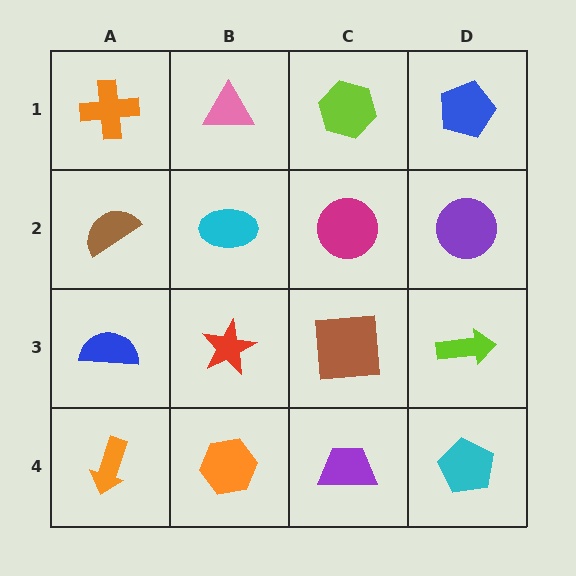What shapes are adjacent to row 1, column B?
A cyan ellipse (row 2, column B), an orange cross (row 1, column A), a lime hexagon (row 1, column C).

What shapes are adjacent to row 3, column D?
A purple circle (row 2, column D), a cyan pentagon (row 4, column D), a brown square (row 3, column C).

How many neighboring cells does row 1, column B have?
3.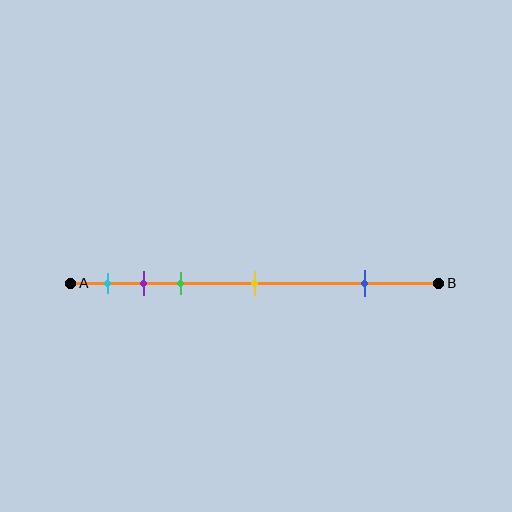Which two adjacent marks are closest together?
The purple and green marks are the closest adjacent pair.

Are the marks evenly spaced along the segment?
No, the marks are not evenly spaced.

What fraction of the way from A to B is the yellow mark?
The yellow mark is approximately 50% (0.5) of the way from A to B.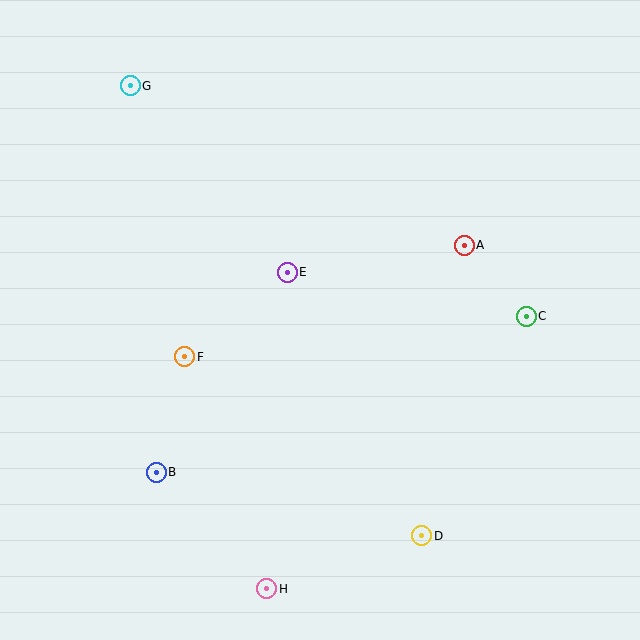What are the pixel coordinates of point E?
Point E is at (287, 272).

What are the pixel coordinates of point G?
Point G is at (130, 86).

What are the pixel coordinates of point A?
Point A is at (464, 245).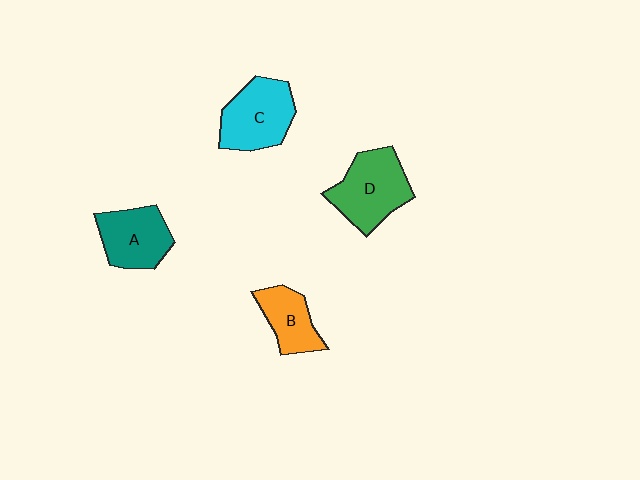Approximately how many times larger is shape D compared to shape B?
Approximately 1.5 times.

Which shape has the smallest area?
Shape B (orange).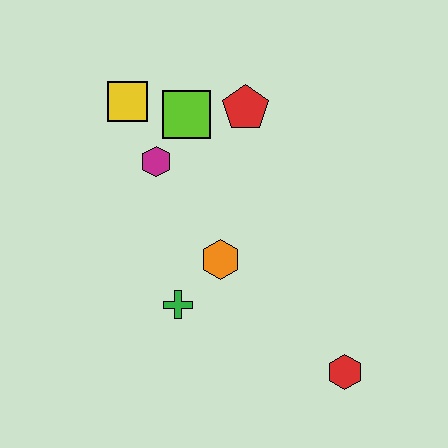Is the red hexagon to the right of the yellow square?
Yes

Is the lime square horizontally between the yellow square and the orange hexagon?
Yes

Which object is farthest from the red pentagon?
The red hexagon is farthest from the red pentagon.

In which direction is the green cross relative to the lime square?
The green cross is below the lime square.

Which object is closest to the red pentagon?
The lime square is closest to the red pentagon.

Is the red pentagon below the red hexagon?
No